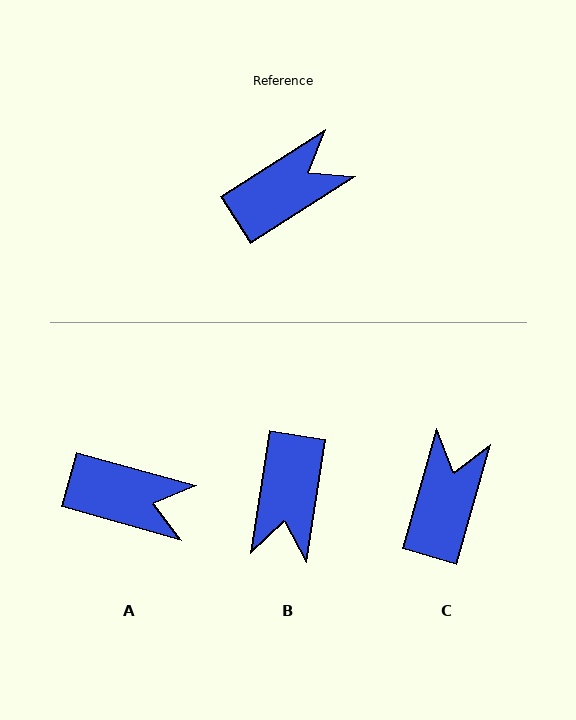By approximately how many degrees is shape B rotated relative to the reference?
Approximately 131 degrees clockwise.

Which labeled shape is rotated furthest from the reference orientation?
B, about 131 degrees away.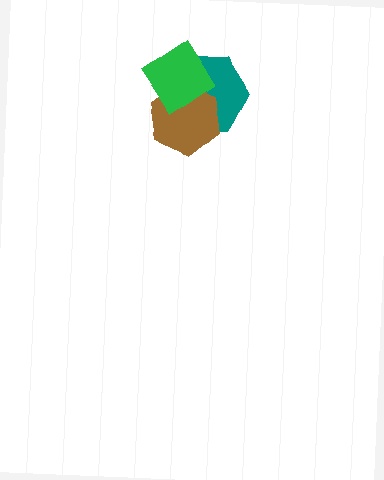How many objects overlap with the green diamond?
2 objects overlap with the green diamond.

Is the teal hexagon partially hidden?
Yes, it is partially covered by another shape.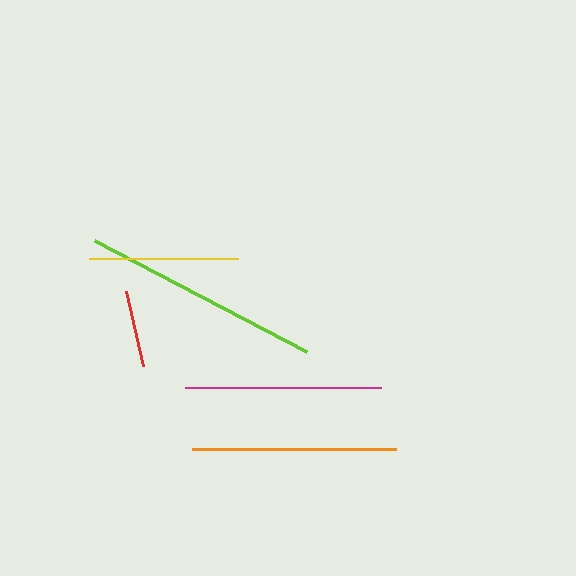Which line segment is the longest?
The lime line is the longest at approximately 239 pixels.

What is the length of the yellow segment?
The yellow segment is approximately 150 pixels long.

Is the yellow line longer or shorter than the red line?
The yellow line is longer than the red line.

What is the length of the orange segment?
The orange segment is approximately 204 pixels long.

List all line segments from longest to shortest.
From longest to shortest: lime, orange, magenta, yellow, red.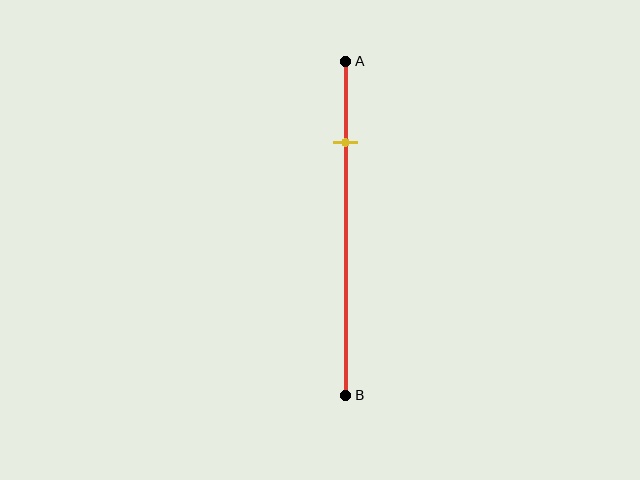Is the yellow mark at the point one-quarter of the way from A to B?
Yes, the mark is approximately at the one-quarter point.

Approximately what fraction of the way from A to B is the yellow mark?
The yellow mark is approximately 25% of the way from A to B.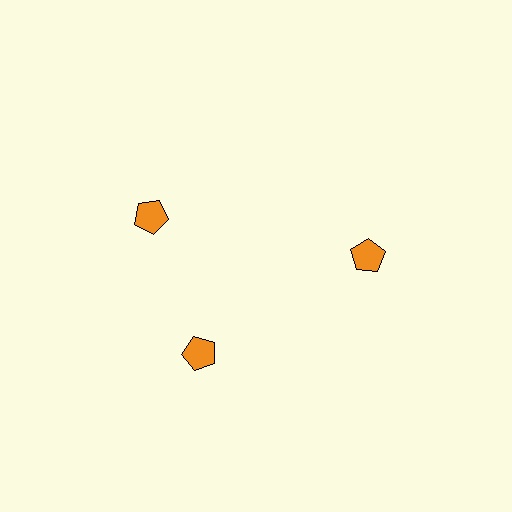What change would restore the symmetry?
The symmetry would be restored by rotating it back into even spacing with its neighbors so that all 3 pentagons sit at equal angles and equal distance from the center.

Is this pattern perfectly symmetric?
No. The 3 orange pentagons are arranged in a ring, but one element near the 11 o'clock position is rotated out of alignment along the ring, breaking the 3-fold rotational symmetry.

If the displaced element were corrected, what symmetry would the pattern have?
It would have 3-fold rotational symmetry — the pattern would map onto itself every 120 degrees.